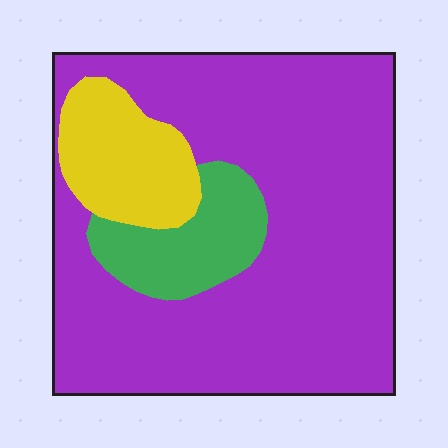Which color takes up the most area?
Purple, at roughly 75%.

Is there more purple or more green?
Purple.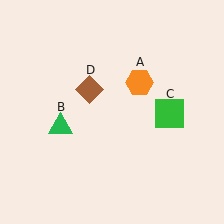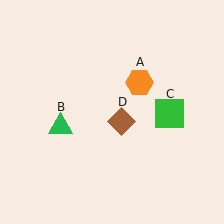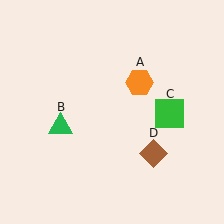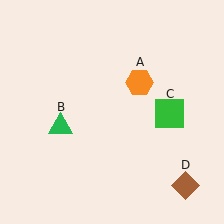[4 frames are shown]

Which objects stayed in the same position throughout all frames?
Orange hexagon (object A) and green triangle (object B) and green square (object C) remained stationary.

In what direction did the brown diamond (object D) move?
The brown diamond (object D) moved down and to the right.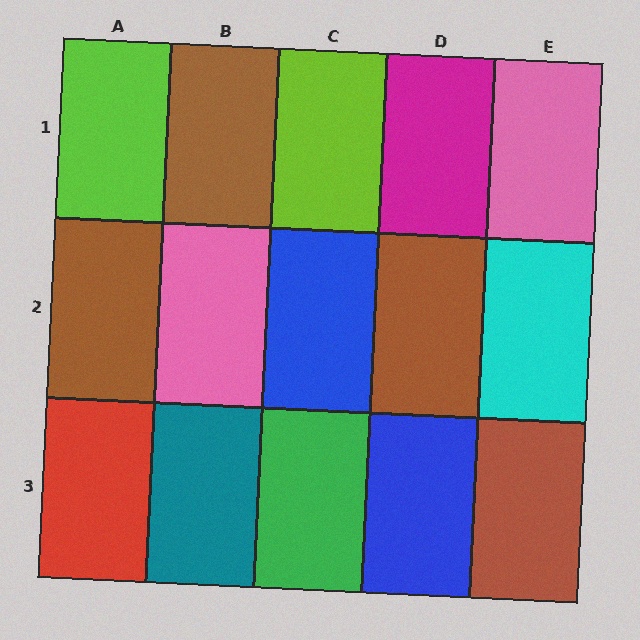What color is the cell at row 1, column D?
Magenta.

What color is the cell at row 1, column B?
Brown.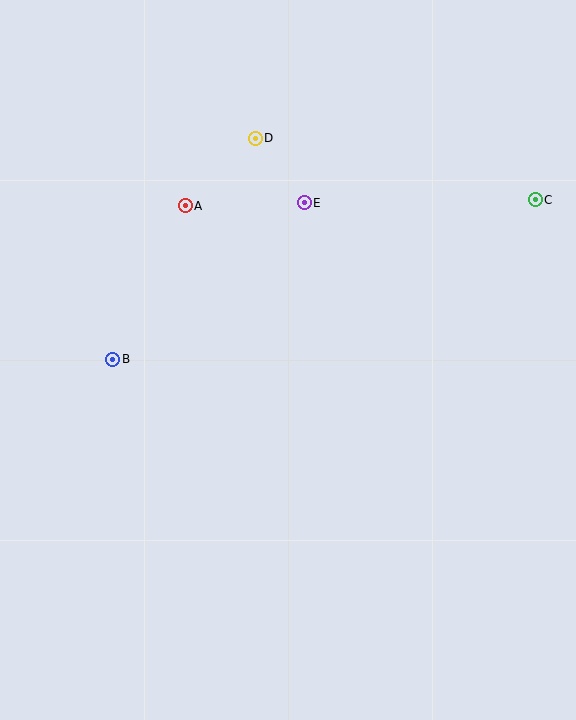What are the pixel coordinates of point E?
Point E is at (304, 203).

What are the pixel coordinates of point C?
Point C is at (535, 200).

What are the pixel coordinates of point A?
Point A is at (185, 206).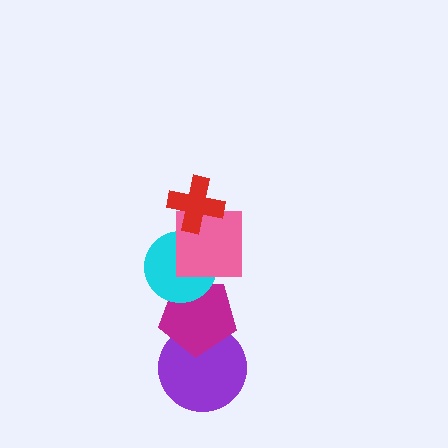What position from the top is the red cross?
The red cross is 1st from the top.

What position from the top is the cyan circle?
The cyan circle is 3rd from the top.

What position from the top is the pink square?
The pink square is 2nd from the top.